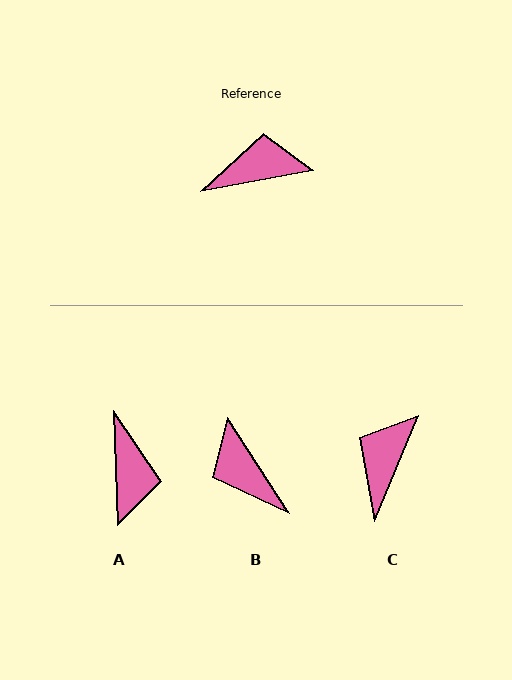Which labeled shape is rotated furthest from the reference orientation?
B, about 113 degrees away.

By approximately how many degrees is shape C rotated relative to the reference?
Approximately 57 degrees counter-clockwise.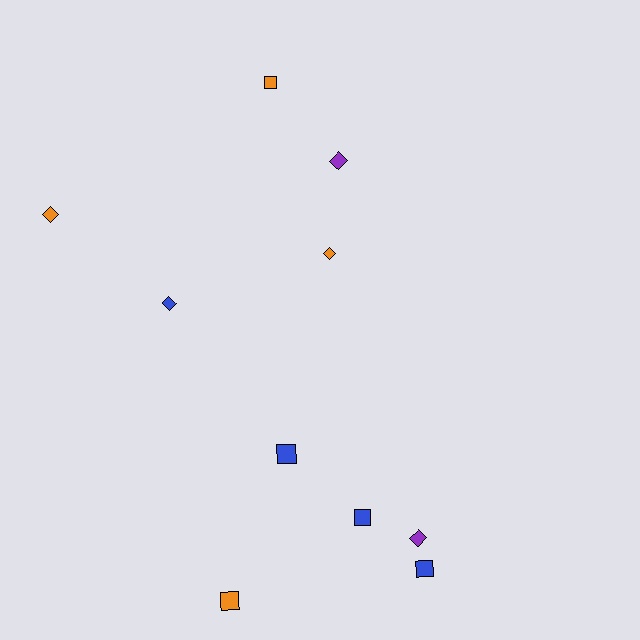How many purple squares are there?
There are no purple squares.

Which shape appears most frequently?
Square, with 5 objects.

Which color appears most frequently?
Blue, with 4 objects.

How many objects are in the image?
There are 10 objects.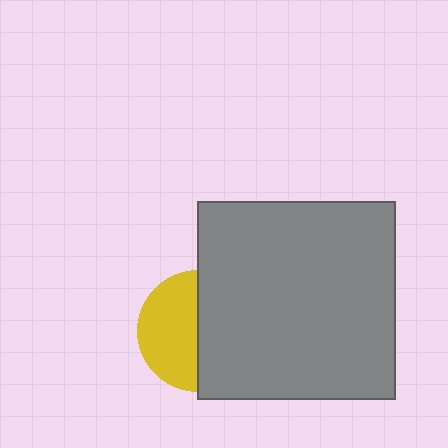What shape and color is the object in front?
The object in front is a gray square.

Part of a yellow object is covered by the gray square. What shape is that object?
It is a circle.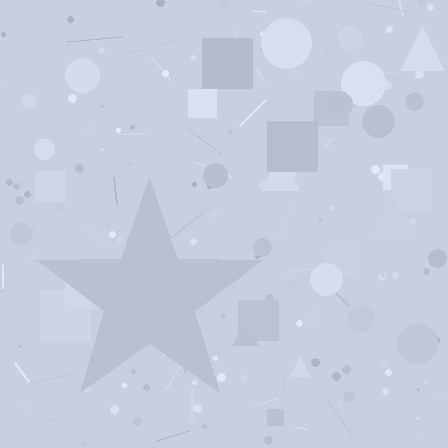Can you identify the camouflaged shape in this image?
The camouflaged shape is a star.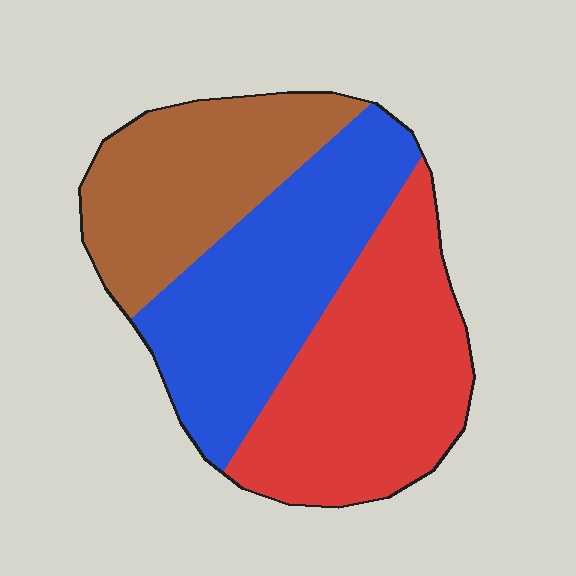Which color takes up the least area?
Brown, at roughly 30%.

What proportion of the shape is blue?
Blue covers 35% of the shape.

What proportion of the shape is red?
Red covers around 40% of the shape.